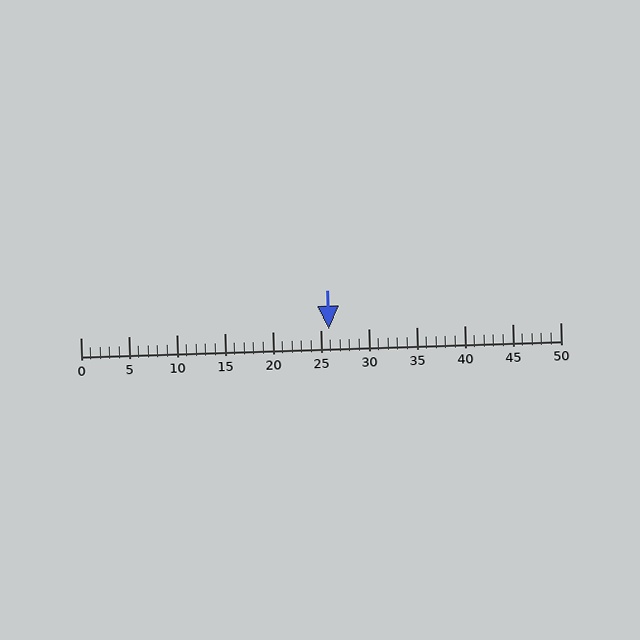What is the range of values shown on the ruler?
The ruler shows values from 0 to 50.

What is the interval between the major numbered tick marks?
The major tick marks are spaced 5 units apart.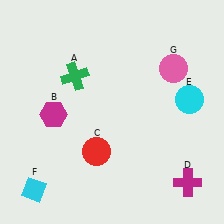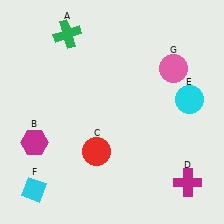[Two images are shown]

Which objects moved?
The objects that moved are: the green cross (A), the magenta hexagon (B).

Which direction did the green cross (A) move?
The green cross (A) moved up.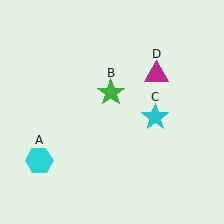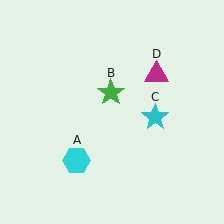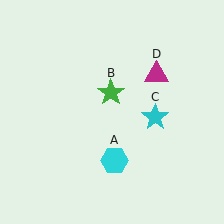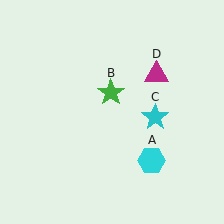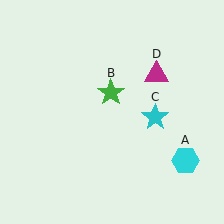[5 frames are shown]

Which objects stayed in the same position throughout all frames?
Green star (object B) and cyan star (object C) and magenta triangle (object D) remained stationary.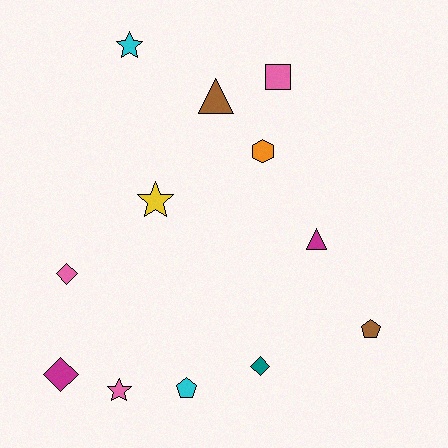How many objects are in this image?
There are 12 objects.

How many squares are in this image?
There is 1 square.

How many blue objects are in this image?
There are no blue objects.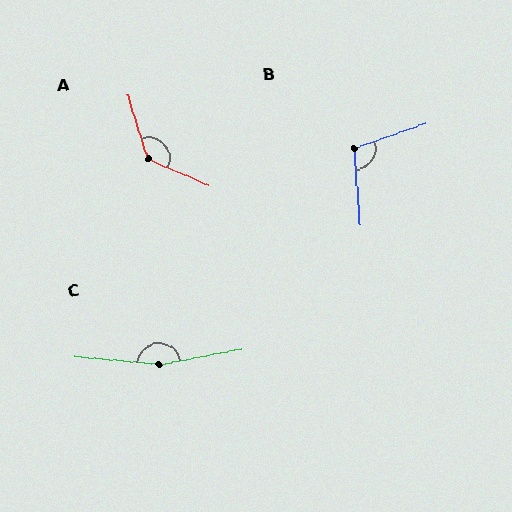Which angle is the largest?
C, at approximately 165 degrees.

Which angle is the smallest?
B, at approximately 105 degrees.